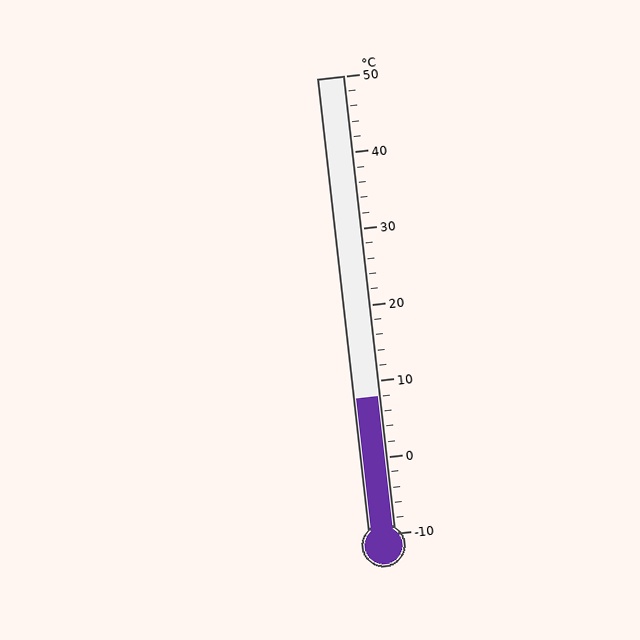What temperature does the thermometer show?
The thermometer shows approximately 8°C.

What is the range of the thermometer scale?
The thermometer scale ranges from -10°C to 50°C.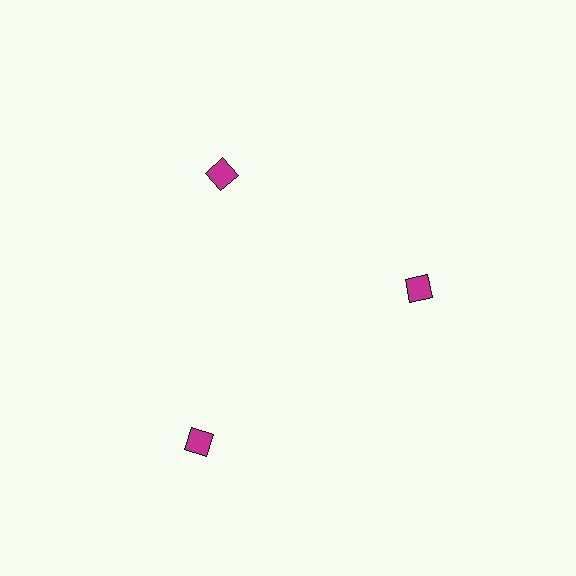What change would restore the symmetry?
The symmetry would be restored by moving it inward, back onto the ring so that all 3 diamonds sit at equal angles and equal distance from the center.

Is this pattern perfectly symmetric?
No. The 3 magenta diamonds are arranged in a ring, but one element near the 7 o'clock position is pushed outward from the center, breaking the 3-fold rotational symmetry.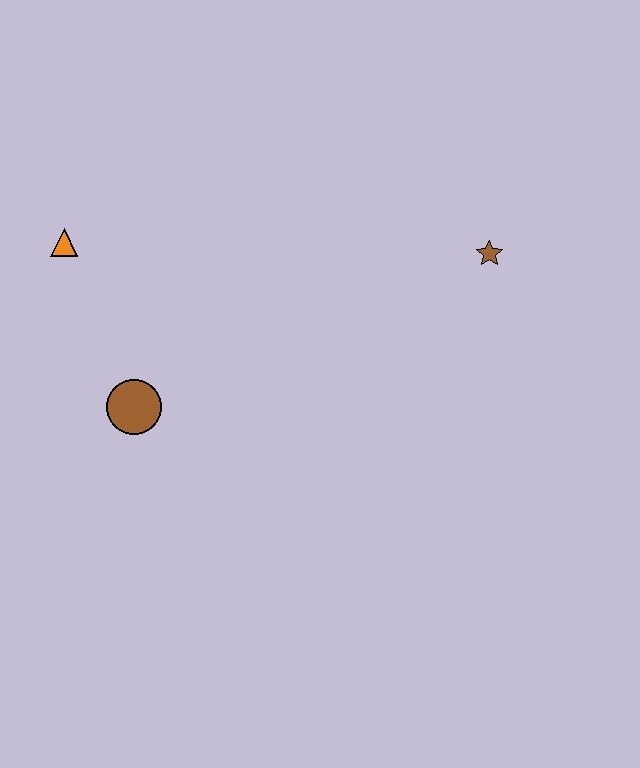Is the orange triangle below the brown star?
No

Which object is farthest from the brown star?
The orange triangle is farthest from the brown star.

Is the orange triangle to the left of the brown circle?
Yes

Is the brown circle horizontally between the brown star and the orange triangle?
Yes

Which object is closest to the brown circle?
The orange triangle is closest to the brown circle.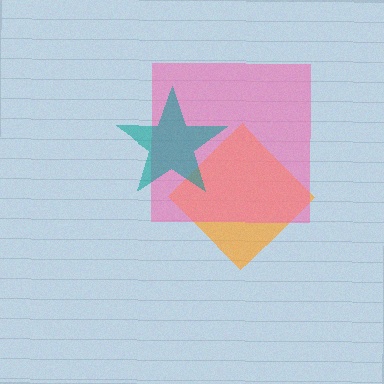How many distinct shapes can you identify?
There are 3 distinct shapes: an orange diamond, a pink square, a teal star.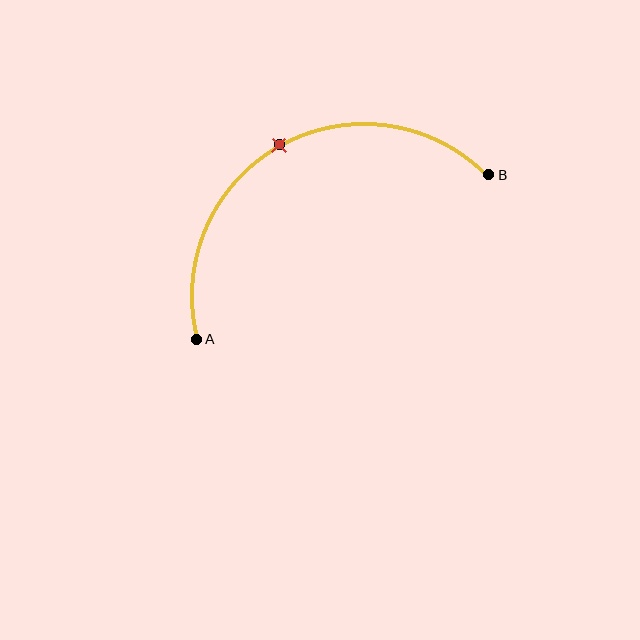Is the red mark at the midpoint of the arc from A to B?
Yes. The red mark lies on the arc at equal arc-length from both A and B — it is the arc midpoint.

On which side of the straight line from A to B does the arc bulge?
The arc bulges above the straight line connecting A and B.